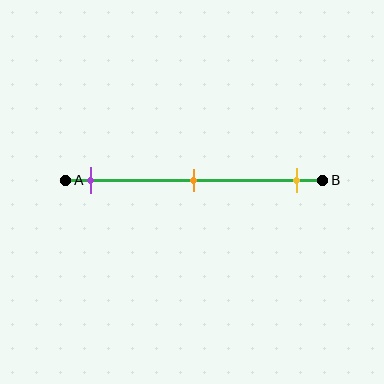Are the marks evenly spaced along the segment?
Yes, the marks are approximately evenly spaced.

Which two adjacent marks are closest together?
The purple and orange marks are the closest adjacent pair.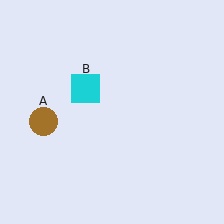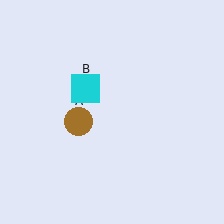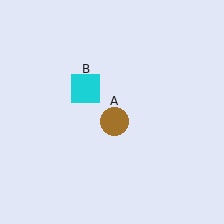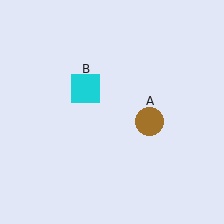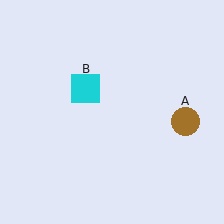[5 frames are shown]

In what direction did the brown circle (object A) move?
The brown circle (object A) moved right.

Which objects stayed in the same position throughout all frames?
Cyan square (object B) remained stationary.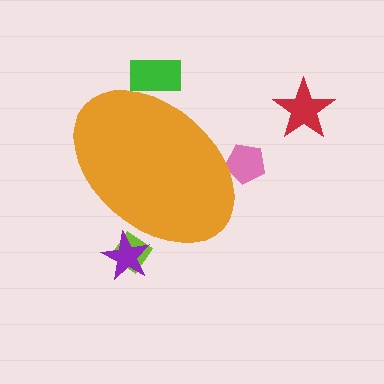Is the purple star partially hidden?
Yes, the purple star is partially hidden behind the orange ellipse.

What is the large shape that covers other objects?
An orange ellipse.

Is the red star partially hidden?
No, the red star is fully visible.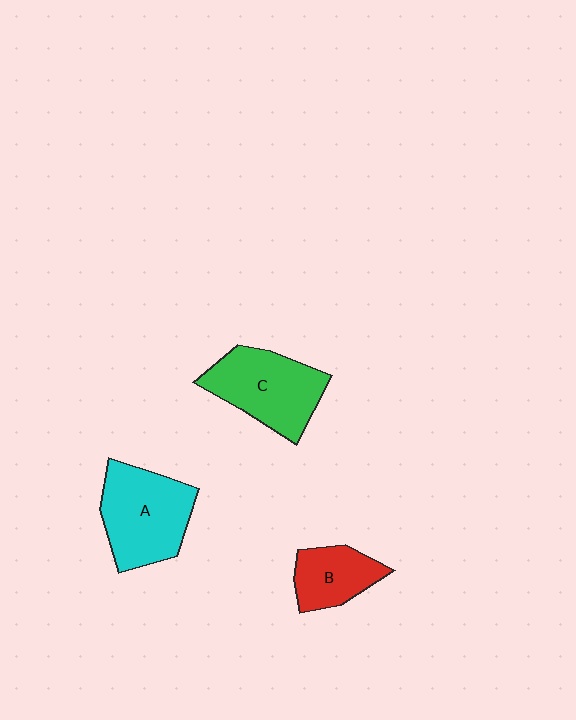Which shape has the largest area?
Shape A (cyan).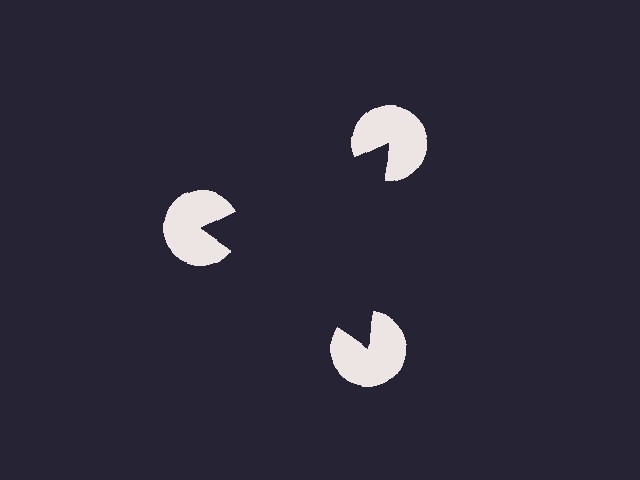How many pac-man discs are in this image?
There are 3 — one at each vertex of the illusory triangle.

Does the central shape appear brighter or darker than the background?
It typically appears slightly darker than the background, even though no actual brightness change is drawn.